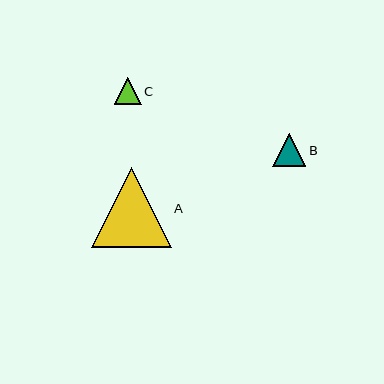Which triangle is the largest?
Triangle A is the largest with a size of approximately 79 pixels.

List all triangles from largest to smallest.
From largest to smallest: A, B, C.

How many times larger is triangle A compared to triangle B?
Triangle A is approximately 2.4 times the size of triangle B.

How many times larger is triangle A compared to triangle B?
Triangle A is approximately 2.4 times the size of triangle B.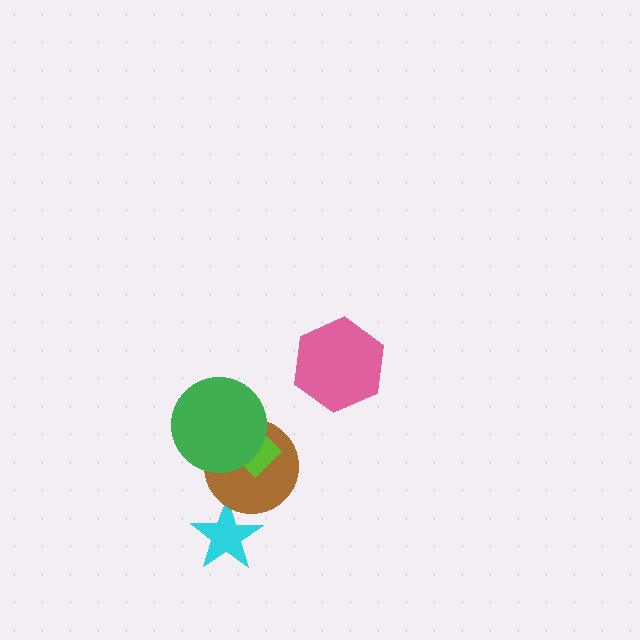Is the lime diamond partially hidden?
Yes, it is partially covered by another shape.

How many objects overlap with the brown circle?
3 objects overlap with the brown circle.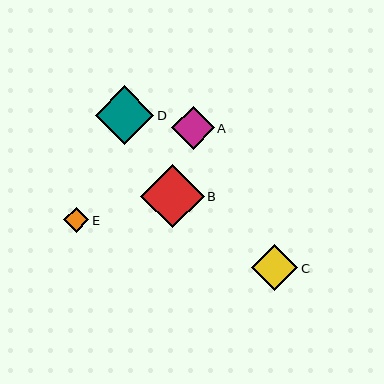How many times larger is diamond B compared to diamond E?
Diamond B is approximately 2.5 times the size of diamond E.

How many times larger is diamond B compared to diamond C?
Diamond B is approximately 1.4 times the size of diamond C.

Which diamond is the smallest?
Diamond E is the smallest with a size of approximately 25 pixels.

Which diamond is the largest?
Diamond B is the largest with a size of approximately 64 pixels.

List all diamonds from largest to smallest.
From largest to smallest: B, D, C, A, E.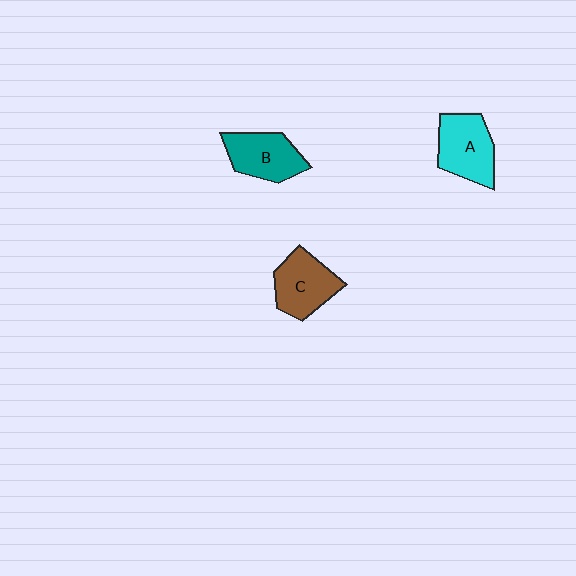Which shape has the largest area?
Shape A (cyan).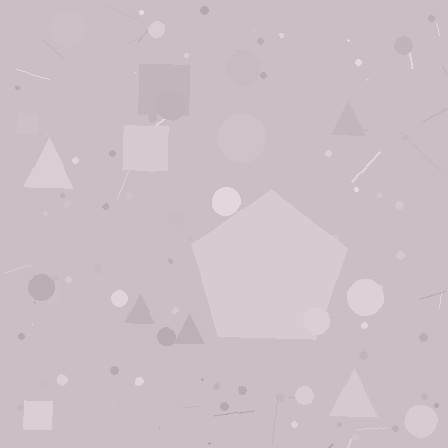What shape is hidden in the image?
A pentagon is hidden in the image.